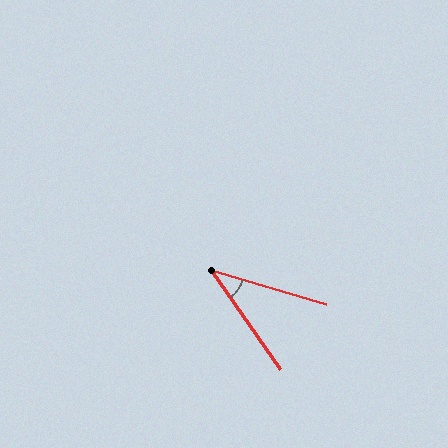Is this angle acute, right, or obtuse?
It is acute.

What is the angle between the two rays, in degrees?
Approximately 39 degrees.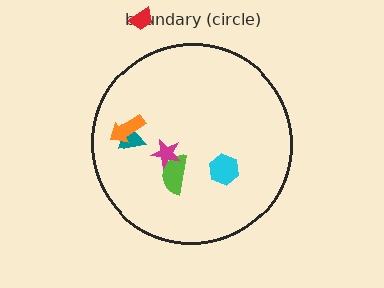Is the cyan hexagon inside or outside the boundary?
Inside.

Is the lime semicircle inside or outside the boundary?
Inside.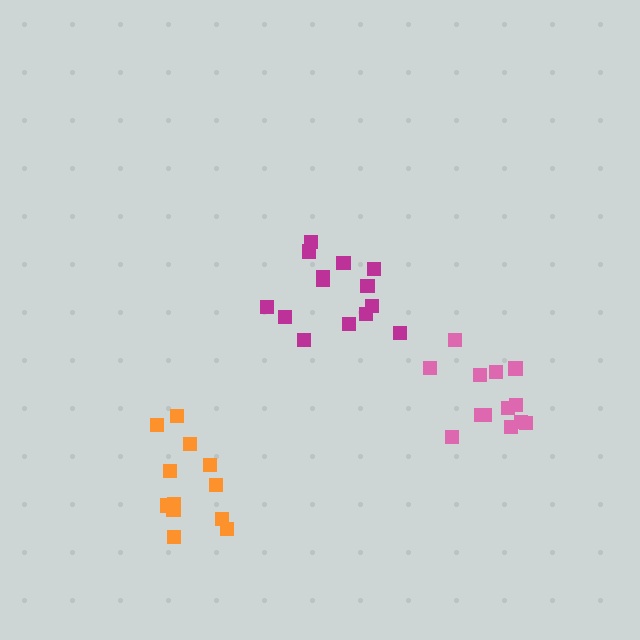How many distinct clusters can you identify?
There are 3 distinct clusters.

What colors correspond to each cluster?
The clusters are colored: pink, magenta, orange.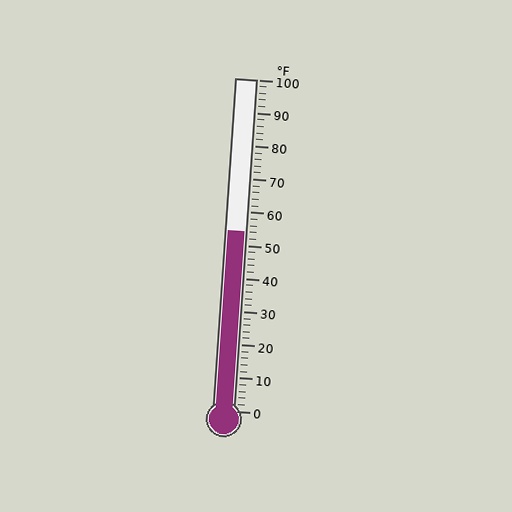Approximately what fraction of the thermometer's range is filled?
The thermometer is filled to approximately 55% of its range.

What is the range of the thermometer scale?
The thermometer scale ranges from 0°F to 100°F.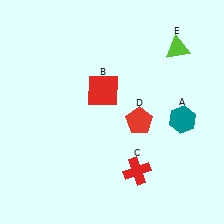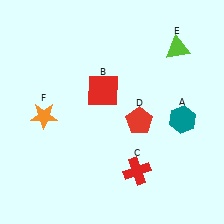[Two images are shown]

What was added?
An orange star (F) was added in Image 2.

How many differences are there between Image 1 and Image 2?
There is 1 difference between the two images.